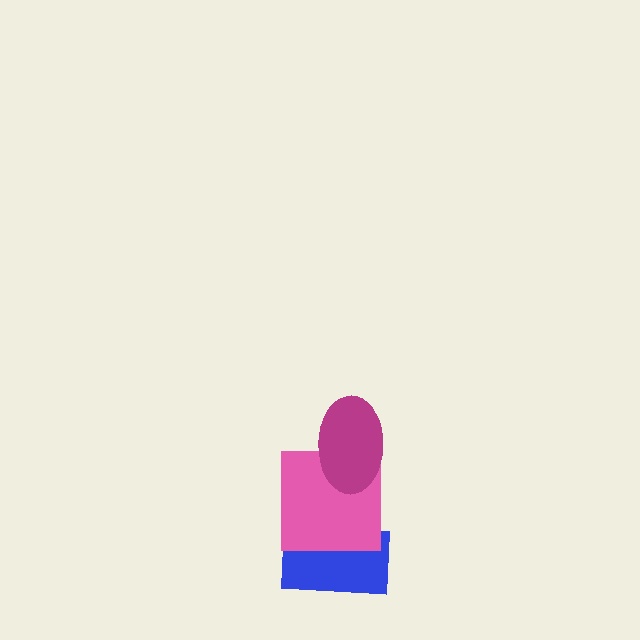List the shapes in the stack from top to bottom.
From top to bottom: the magenta ellipse, the pink square, the blue rectangle.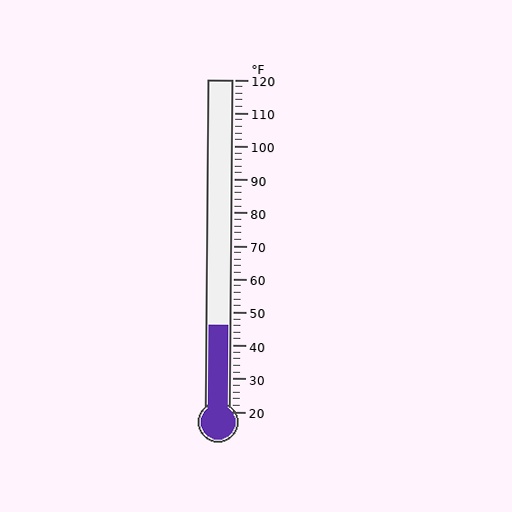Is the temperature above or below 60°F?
The temperature is below 60°F.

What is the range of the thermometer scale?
The thermometer scale ranges from 20°F to 120°F.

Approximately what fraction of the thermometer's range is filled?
The thermometer is filled to approximately 25% of its range.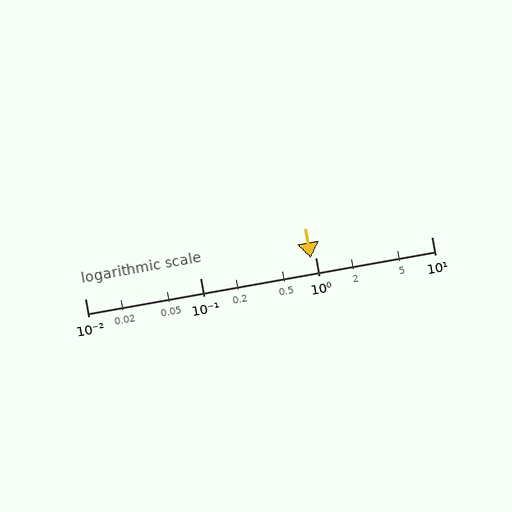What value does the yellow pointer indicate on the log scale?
The pointer indicates approximately 0.9.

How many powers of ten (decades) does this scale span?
The scale spans 3 decades, from 0.01 to 10.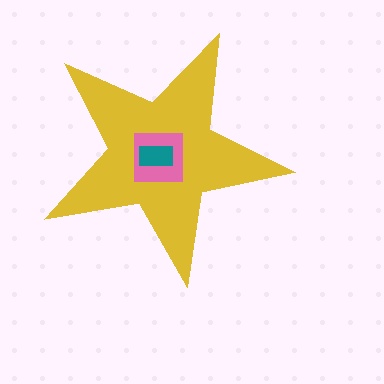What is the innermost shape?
The teal rectangle.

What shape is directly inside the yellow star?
The pink square.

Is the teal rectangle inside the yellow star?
Yes.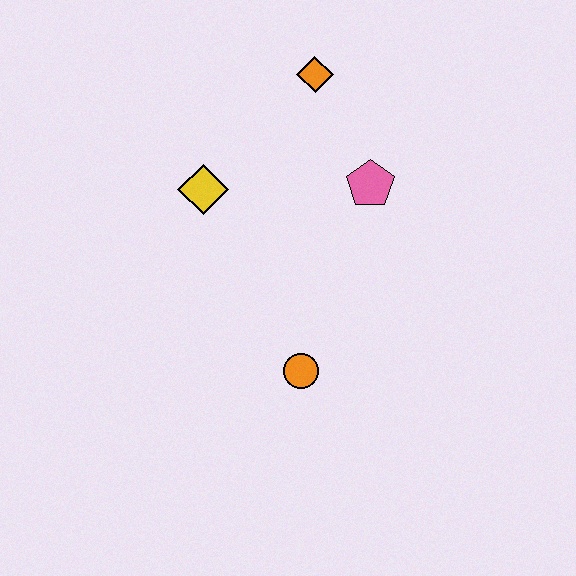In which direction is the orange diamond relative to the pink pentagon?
The orange diamond is above the pink pentagon.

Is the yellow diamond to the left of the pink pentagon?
Yes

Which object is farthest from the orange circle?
The orange diamond is farthest from the orange circle.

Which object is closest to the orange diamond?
The pink pentagon is closest to the orange diamond.